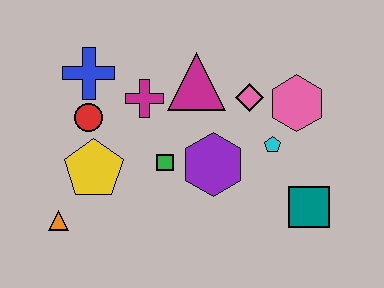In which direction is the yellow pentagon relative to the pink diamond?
The yellow pentagon is to the left of the pink diamond.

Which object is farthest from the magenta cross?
The teal square is farthest from the magenta cross.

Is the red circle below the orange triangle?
No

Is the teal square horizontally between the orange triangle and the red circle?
No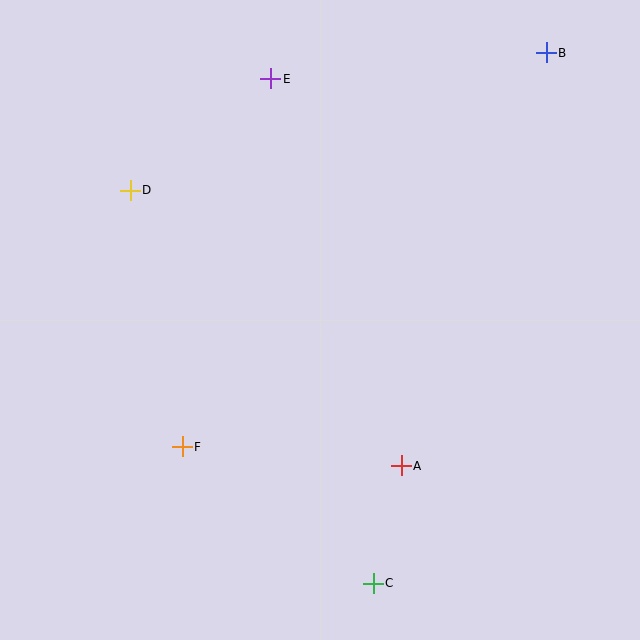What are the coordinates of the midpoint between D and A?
The midpoint between D and A is at (266, 328).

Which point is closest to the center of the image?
Point A at (401, 466) is closest to the center.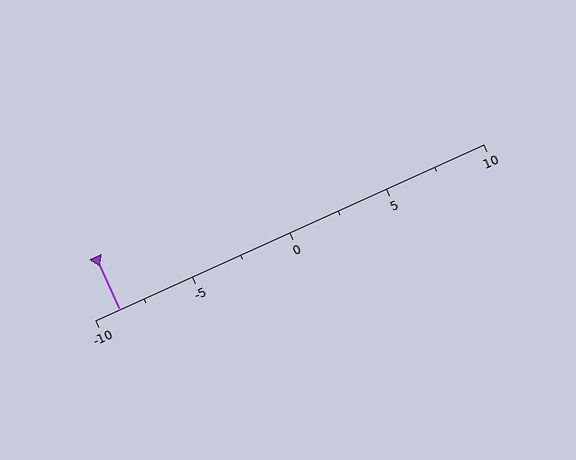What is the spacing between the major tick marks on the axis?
The major ticks are spaced 5 apart.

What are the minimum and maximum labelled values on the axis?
The axis runs from -10 to 10.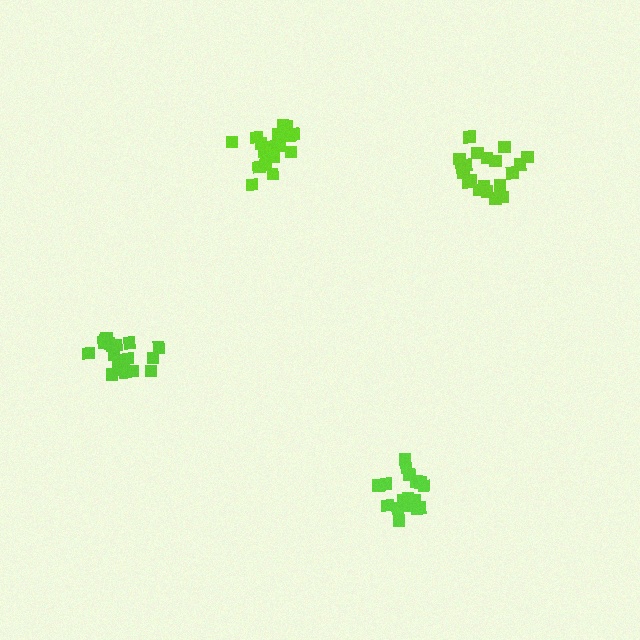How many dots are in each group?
Group 1: 19 dots, Group 2: 21 dots, Group 3: 20 dots, Group 4: 17 dots (77 total).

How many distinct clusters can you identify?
There are 4 distinct clusters.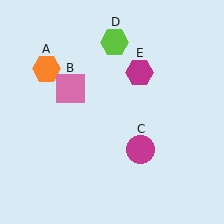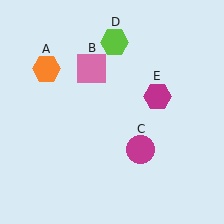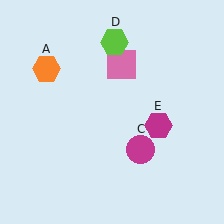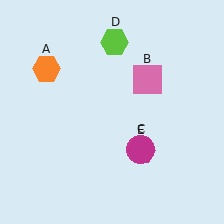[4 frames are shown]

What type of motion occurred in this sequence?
The pink square (object B), magenta hexagon (object E) rotated clockwise around the center of the scene.